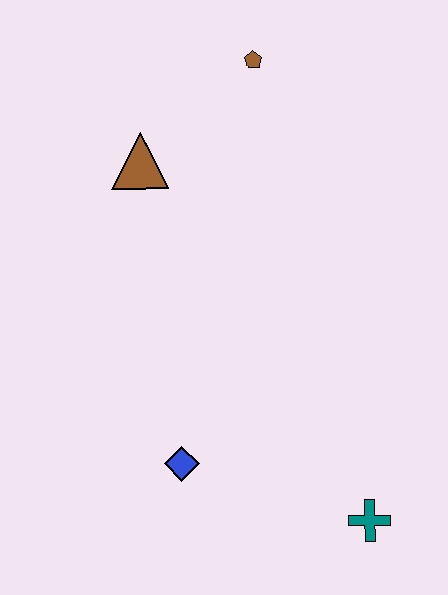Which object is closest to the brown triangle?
The brown pentagon is closest to the brown triangle.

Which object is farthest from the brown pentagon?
The teal cross is farthest from the brown pentagon.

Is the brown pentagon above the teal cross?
Yes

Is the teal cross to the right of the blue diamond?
Yes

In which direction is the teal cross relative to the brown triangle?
The teal cross is below the brown triangle.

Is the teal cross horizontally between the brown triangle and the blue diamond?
No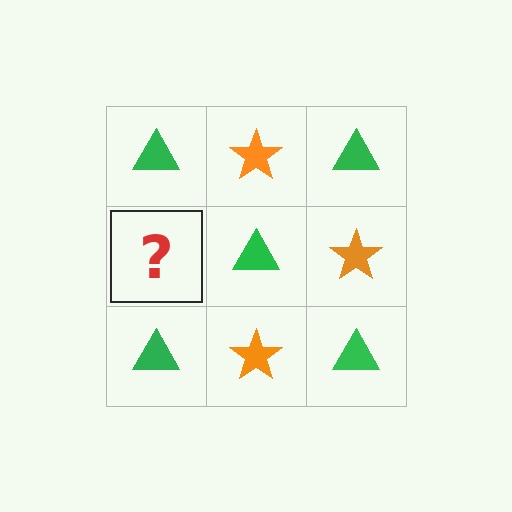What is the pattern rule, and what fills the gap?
The rule is that it alternates green triangle and orange star in a checkerboard pattern. The gap should be filled with an orange star.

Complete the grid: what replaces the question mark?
The question mark should be replaced with an orange star.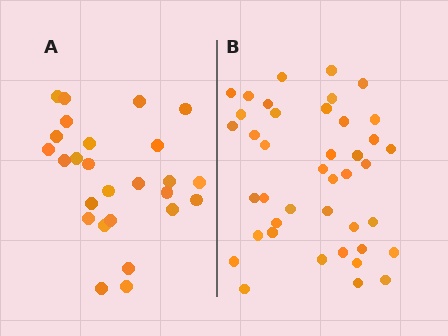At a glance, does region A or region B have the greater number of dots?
Region B (the right region) has more dots.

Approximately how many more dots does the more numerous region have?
Region B has approximately 15 more dots than region A.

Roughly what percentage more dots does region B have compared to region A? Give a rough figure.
About 60% more.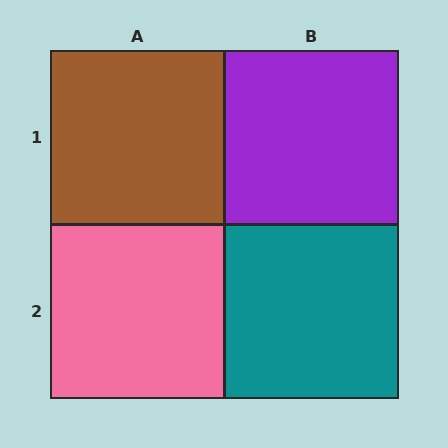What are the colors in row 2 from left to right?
Pink, teal.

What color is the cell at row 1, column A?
Brown.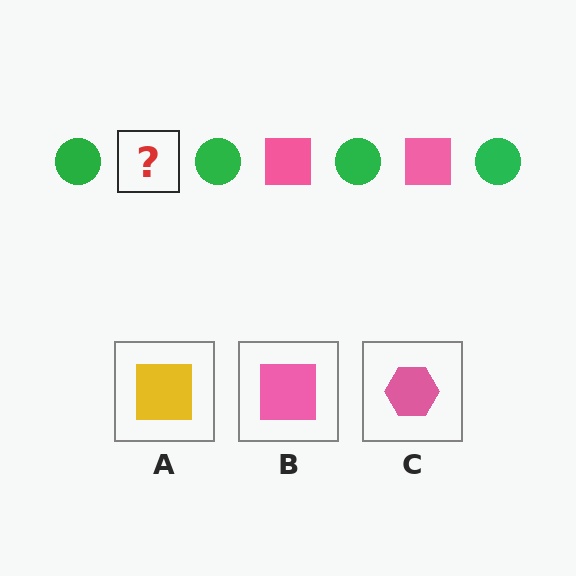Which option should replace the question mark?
Option B.